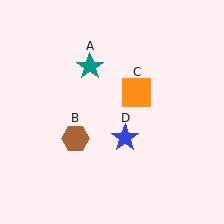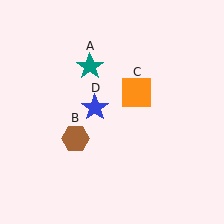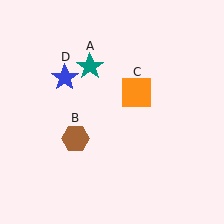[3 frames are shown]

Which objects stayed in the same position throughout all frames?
Teal star (object A) and brown hexagon (object B) and orange square (object C) remained stationary.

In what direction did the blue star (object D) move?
The blue star (object D) moved up and to the left.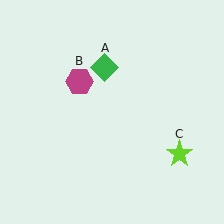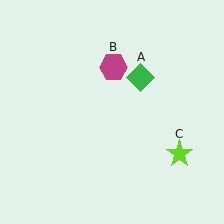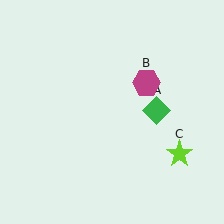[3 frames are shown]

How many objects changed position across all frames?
2 objects changed position: green diamond (object A), magenta hexagon (object B).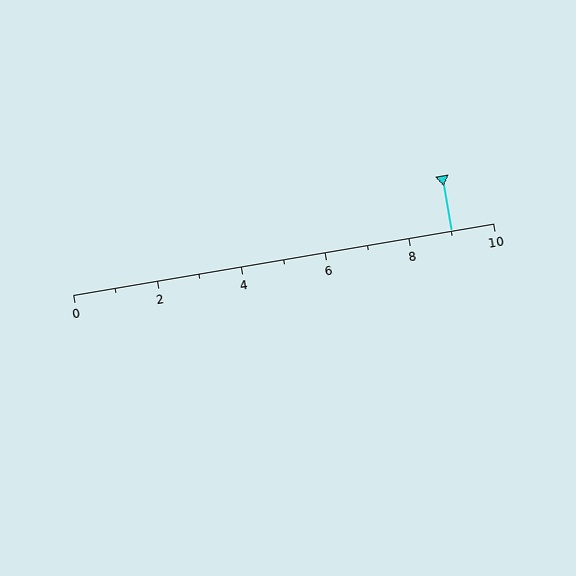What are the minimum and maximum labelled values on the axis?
The axis runs from 0 to 10.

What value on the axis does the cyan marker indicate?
The marker indicates approximately 9.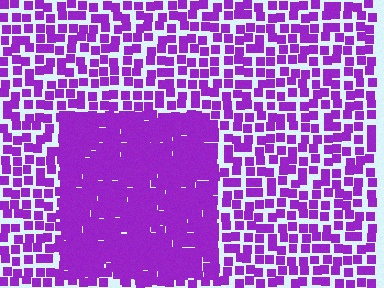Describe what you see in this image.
The image contains small purple elements arranged at two different densities. A rectangle-shaped region is visible where the elements are more densely packed than the surrounding area.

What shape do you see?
I see a rectangle.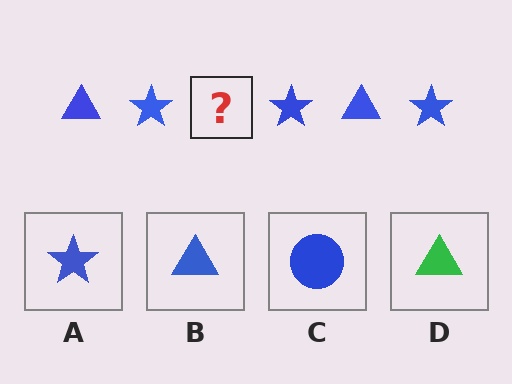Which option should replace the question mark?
Option B.